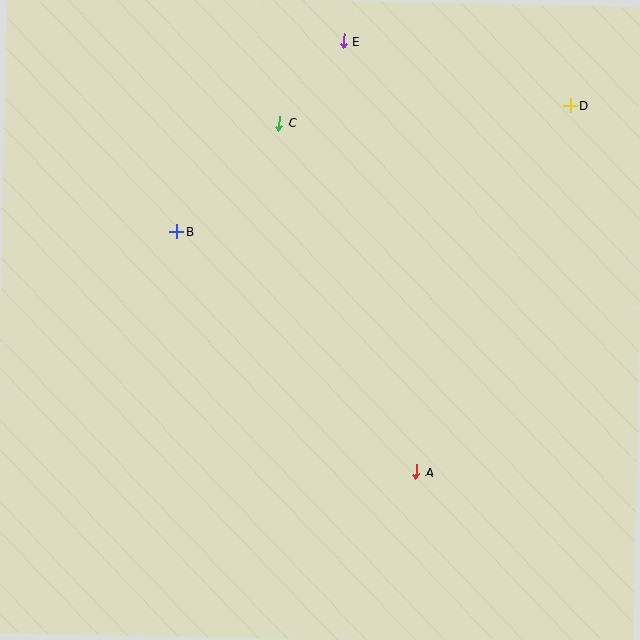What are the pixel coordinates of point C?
Point C is at (279, 123).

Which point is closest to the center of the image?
Point B at (177, 232) is closest to the center.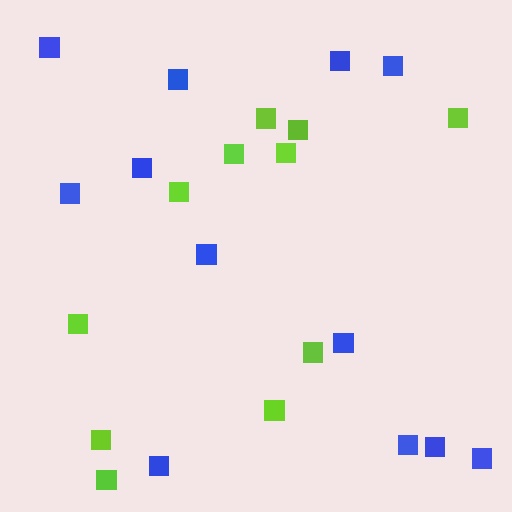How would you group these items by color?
There are 2 groups: one group of lime squares (11) and one group of blue squares (12).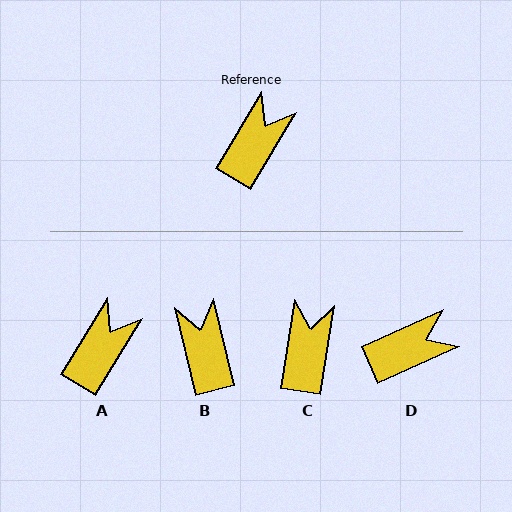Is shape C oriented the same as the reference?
No, it is off by about 22 degrees.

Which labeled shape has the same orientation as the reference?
A.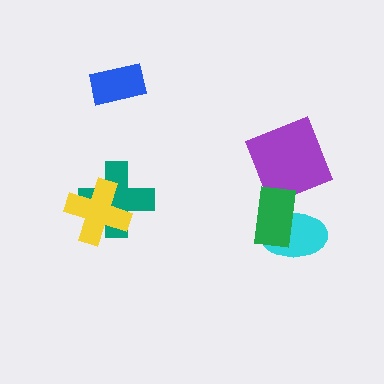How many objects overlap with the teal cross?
1 object overlaps with the teal cross.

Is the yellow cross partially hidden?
No, no other shape covers it.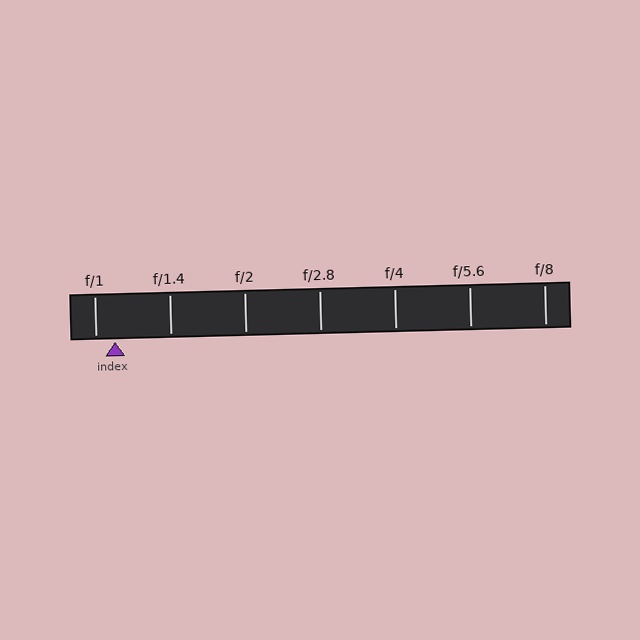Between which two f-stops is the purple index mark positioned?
The index mark is between f/1 and f/1.4.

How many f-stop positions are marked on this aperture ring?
There are 7 f-stop positions marked.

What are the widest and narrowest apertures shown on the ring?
The widest aperture shown is f/1 and the narrowest is f/8.